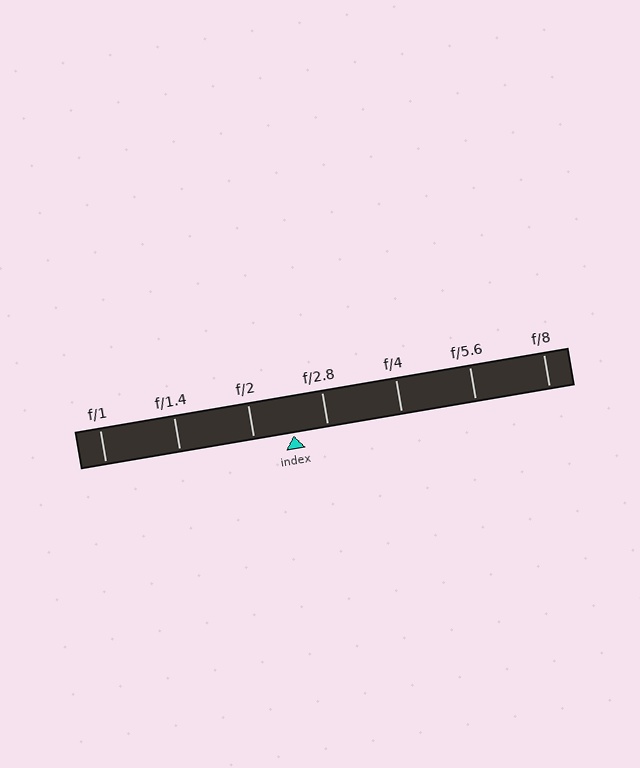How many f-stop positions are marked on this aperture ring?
There are 7 f-stop positions marked.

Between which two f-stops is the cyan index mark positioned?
The index mark is between f/2 and f/2.8.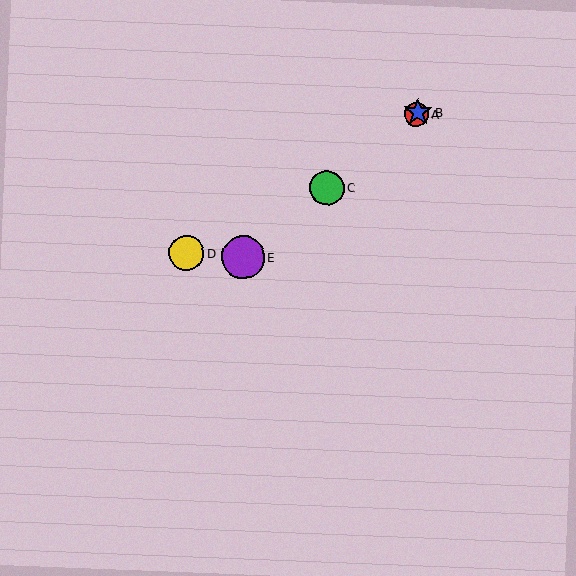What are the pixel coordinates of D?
Object D is at (186, 253).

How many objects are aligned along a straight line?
4 objects (A, B, C, E) are aligned along a straight line.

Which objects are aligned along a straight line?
Objects A, B, C, E are aligned along a straight line.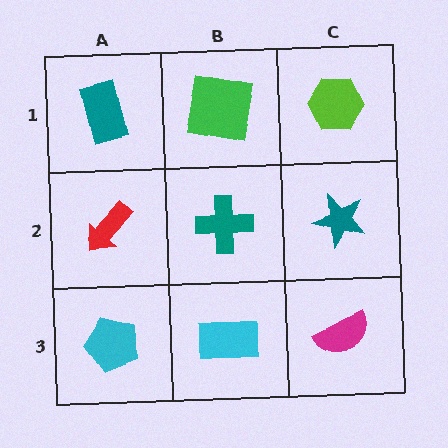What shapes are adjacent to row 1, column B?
A teal cross (row 2, column B), a teal rectangle (row 1, column A), a lime hexagon (row 1, column C).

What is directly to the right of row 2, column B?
A teal star.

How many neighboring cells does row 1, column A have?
2.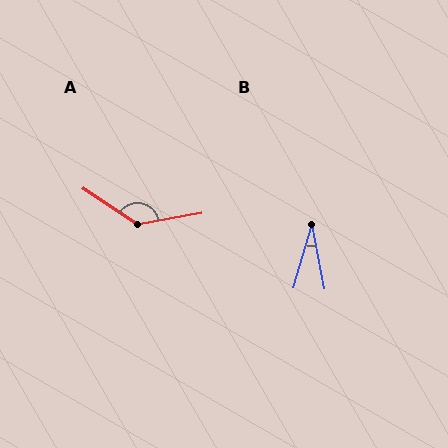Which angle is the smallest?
B, at approximately 27 degrees.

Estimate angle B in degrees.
Approximately 27 degrees.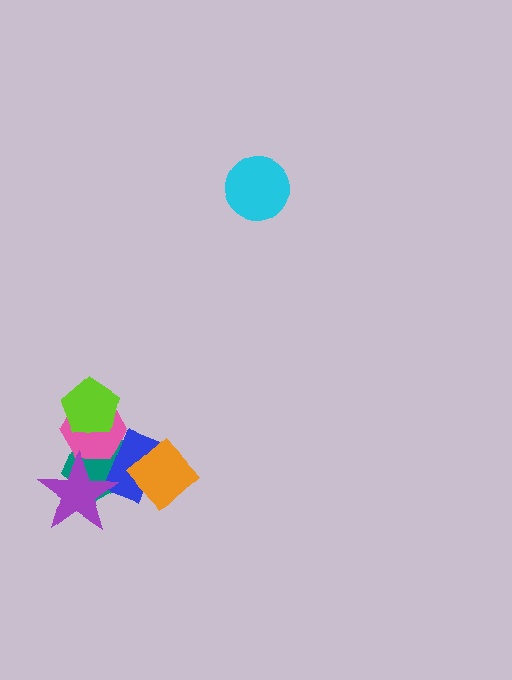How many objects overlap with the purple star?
3 objects overlap with the purple star.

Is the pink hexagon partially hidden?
Yes, it is partially covered by another shape.